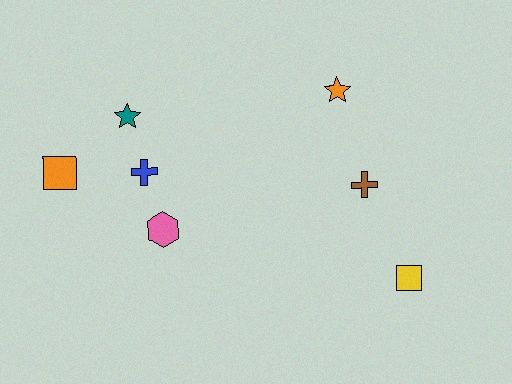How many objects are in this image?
There are 7 objects.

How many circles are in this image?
There are no circles.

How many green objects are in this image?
There are no green objects.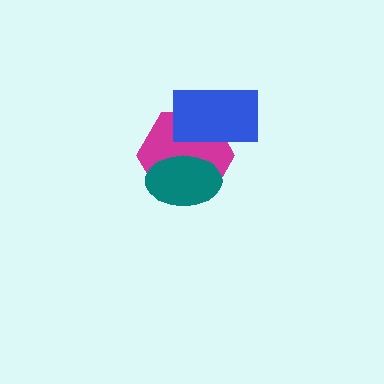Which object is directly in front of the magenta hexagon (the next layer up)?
The teal ellipse is directly in front of the magenta hexagon.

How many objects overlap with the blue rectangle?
2 objects overlap with the blue rectangle.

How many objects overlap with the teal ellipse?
2 objects overlap with the teal ellipse.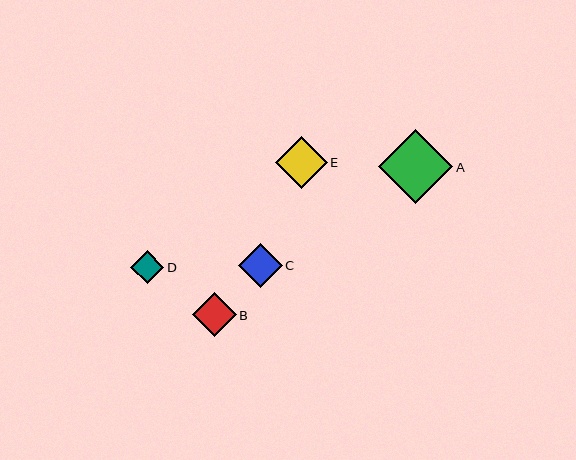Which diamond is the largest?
Diamond A is the largest with a size of approximately 74 pixels.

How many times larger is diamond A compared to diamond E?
Diamond A is approximately 1.4 times the size of diamond E.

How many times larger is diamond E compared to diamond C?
Diamond E is approximately 1.2 times the size of diamond C.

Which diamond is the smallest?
Diamond D is the smallest with a size of approximately 33 pixels.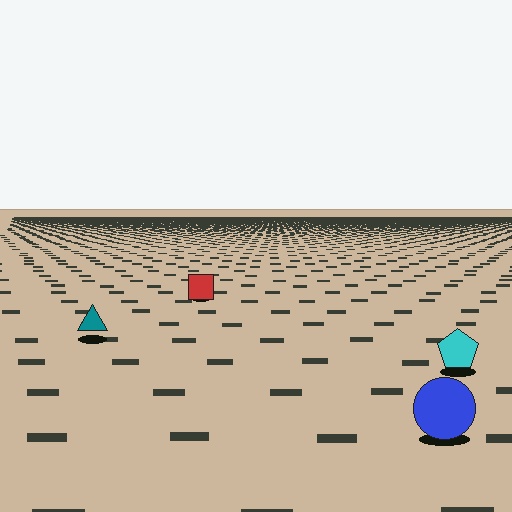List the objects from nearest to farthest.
From nearest to farthest: the blue circle, the cyan pentagon, the teal triangle, the red square.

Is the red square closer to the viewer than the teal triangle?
No. The teal triangle is closer — you can tell from the texture gradient: the ground texture is coarser near it.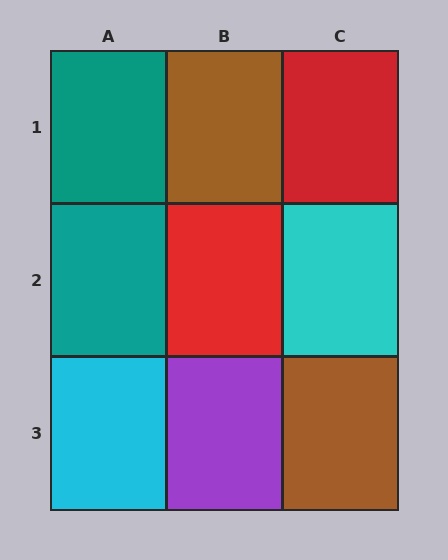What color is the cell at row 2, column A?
Teal.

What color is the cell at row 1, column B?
Brown.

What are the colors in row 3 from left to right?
Cyan, purple, brown.